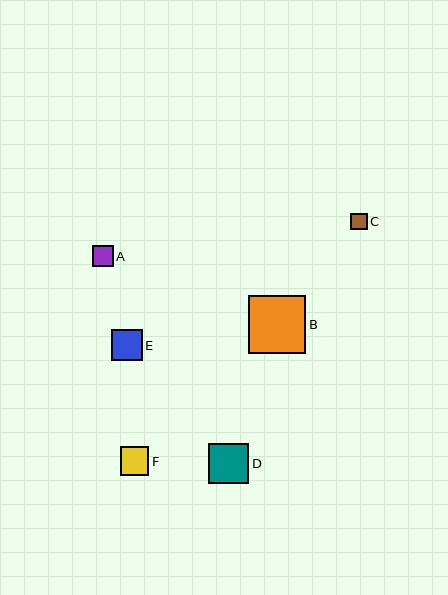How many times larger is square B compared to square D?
Square B is approximately 1.4 times the size of square D.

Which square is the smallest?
Square C is the smallest with a size of approximately 16 pixels.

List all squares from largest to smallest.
From largest to smallest: B, D, E, F, A, C.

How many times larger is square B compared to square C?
Square B is approximately 3.5 times the size of square C.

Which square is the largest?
Square B is the largest with a size of approximately 57 pixels.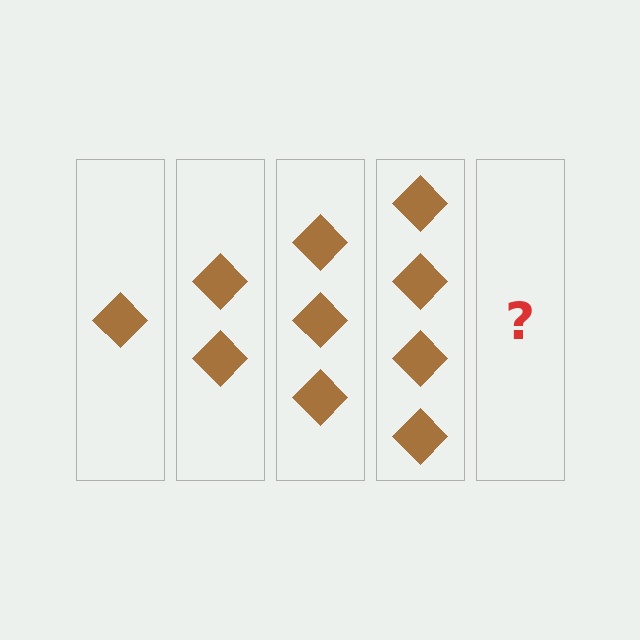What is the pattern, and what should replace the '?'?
The pattern is that each step adds one more diamond. The '?' should be 5 diamonds.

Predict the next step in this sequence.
The next step is 5 diamonds.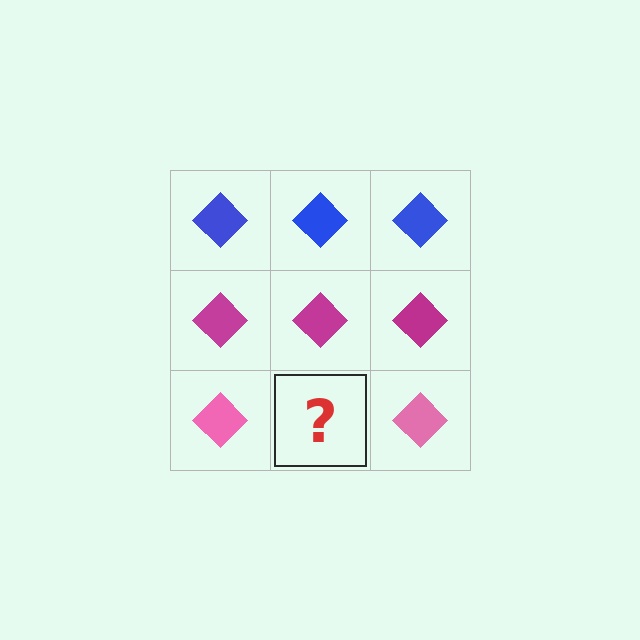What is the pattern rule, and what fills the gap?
The rule is that each row has a consistent color. The gap should be filled with a pink diamond.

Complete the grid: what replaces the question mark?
The question mark should be replaced with a pink diamond.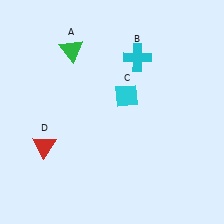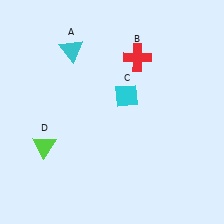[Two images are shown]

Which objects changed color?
A changed from green to cyan. B changed from cyan to red. D changed from red to lime.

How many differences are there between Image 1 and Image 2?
There are 3 differences between the two images.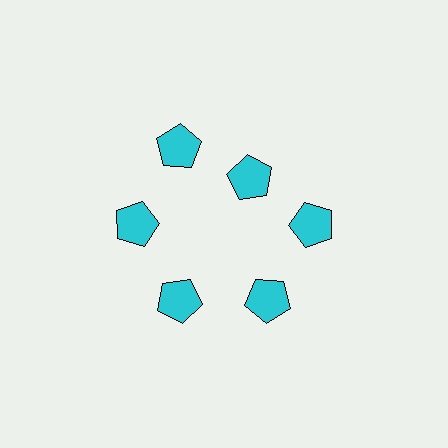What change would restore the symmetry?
The symmetry would be restored by moving it outward, back onto the ring so that all 6 pentagons sit at equal angles and equal distance from the center.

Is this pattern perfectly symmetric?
No. The 6 cyan pentagons are arranged in a ring, but one element near the 1 o'clock position is pulled inward toward the center, breaking the 6-fold rotational symmetry.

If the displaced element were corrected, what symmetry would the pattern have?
It would have 6-fold rotational symmetry — the pattern would map onto itself every 60 degrees.